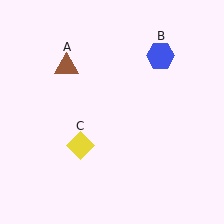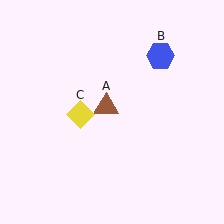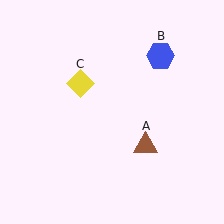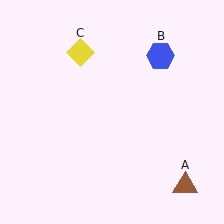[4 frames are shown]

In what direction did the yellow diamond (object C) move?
The yellow diamond (object C) moved up.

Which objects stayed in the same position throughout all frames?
Blue hexagon (object B) remained stationary.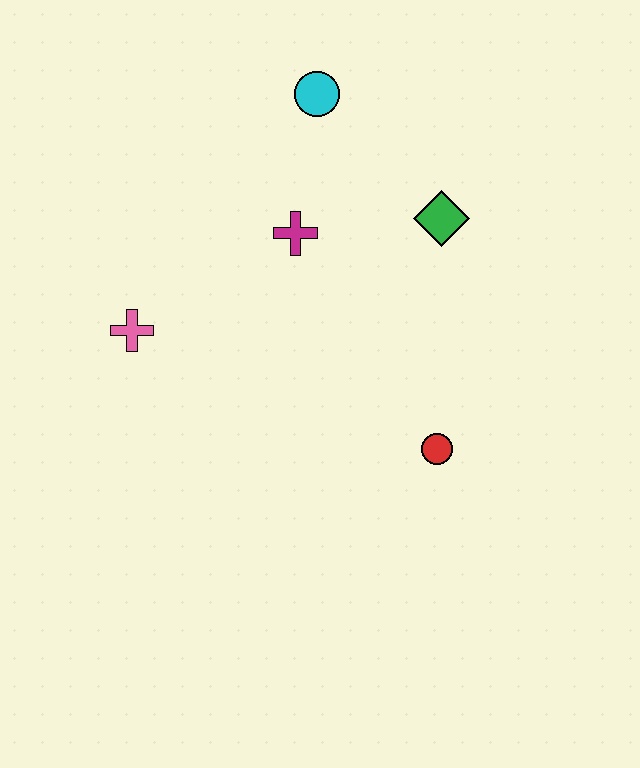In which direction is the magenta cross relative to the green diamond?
The magenta cross is to the left of the green diamond.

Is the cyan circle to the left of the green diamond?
Yes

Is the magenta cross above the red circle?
Yes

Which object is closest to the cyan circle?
The magenta cross is closest to the cyan circle.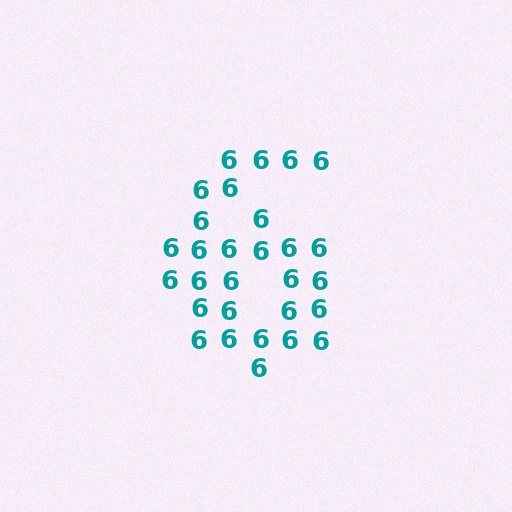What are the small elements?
The small elements are digit 6's.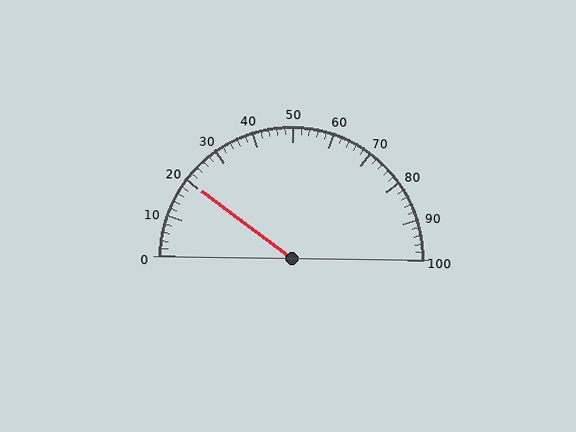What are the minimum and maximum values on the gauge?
The gauge ranges from 0 to 100.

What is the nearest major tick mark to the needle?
The nearest major tick mark is 20.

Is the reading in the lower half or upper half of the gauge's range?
The reading is in the lower half of the range (0 to 100).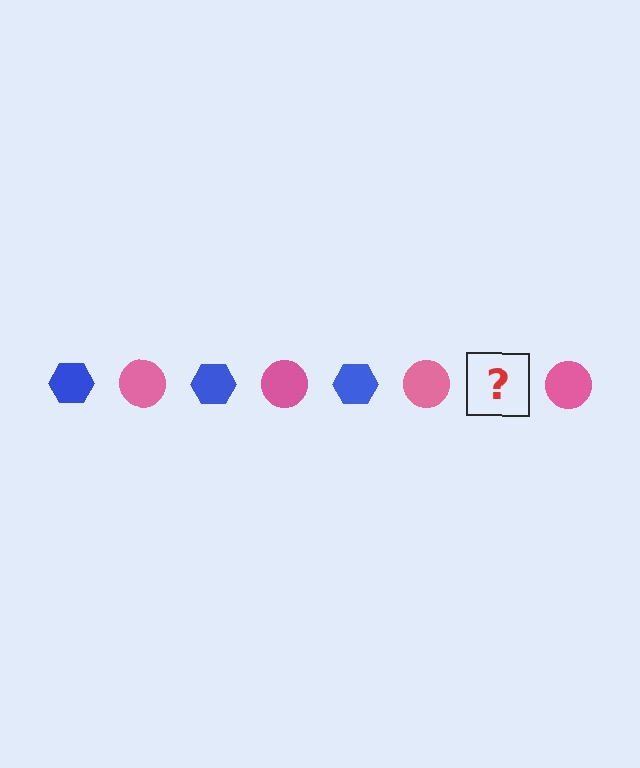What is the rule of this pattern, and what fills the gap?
The rule is that the pattern alternates between blue hexagon and pink circle. The gap should be filled with a blue hexagon.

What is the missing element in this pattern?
The missing element is a blue hexagon.